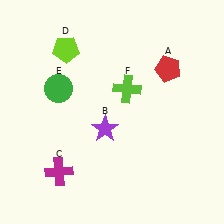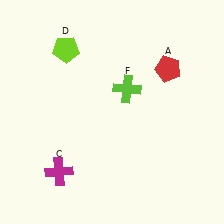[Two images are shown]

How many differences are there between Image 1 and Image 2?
There are 2 differences between the two images.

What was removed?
The purple star (B), the green circle (E) were removed in Image 2.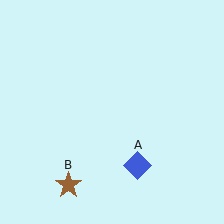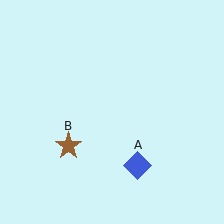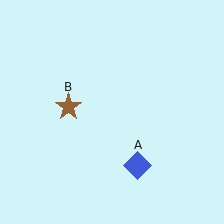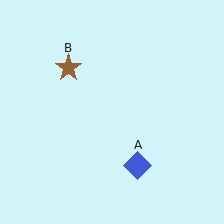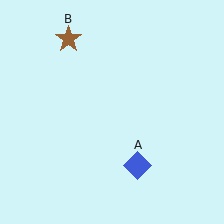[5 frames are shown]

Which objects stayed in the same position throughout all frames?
Blue diamond (object A) remained stationary.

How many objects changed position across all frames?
1 object changed position: brown star (object B).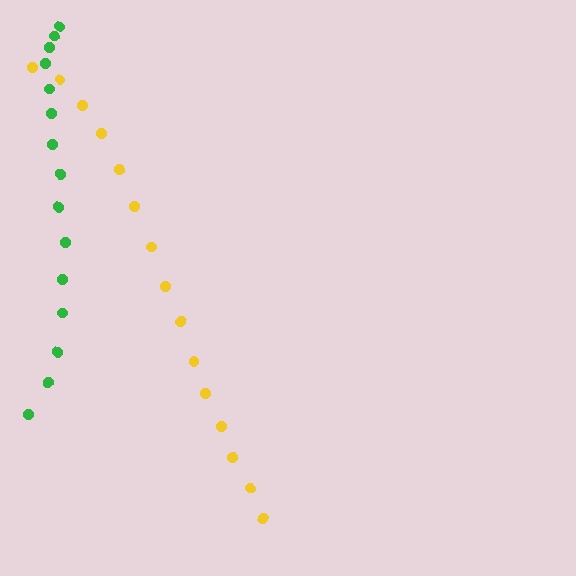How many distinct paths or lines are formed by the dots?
There are 2 distinct paths.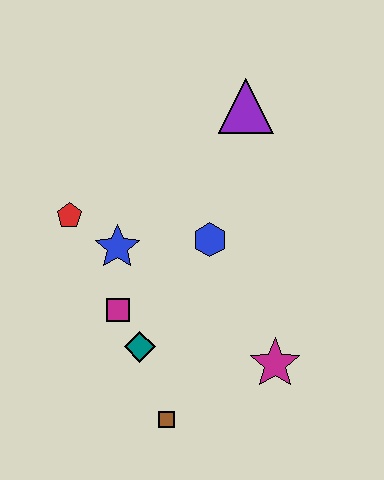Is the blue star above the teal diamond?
Yes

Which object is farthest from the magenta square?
The purple triangle is farthest from the magenta square.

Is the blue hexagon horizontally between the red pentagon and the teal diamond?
No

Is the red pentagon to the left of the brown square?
Yes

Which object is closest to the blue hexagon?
The blue star is closest to the blue hexagon.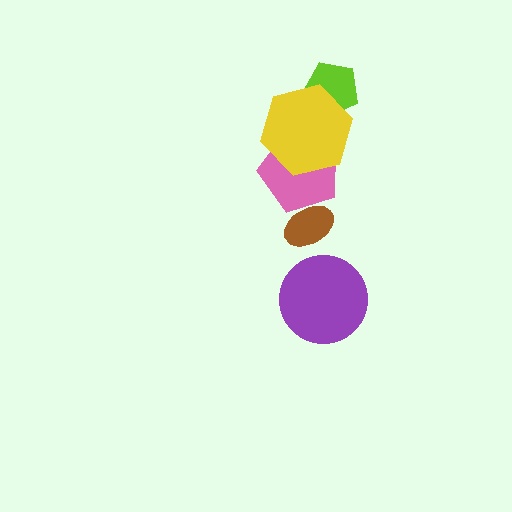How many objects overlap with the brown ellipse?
1 object overlaps with the brown ellipse.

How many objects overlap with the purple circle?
0 objects overlap with the purple circle.